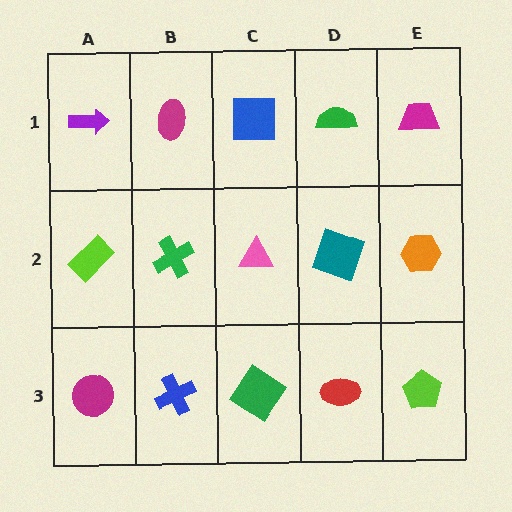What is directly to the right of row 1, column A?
A magenta ellipse.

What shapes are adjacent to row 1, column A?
A lime rectangle (row 2, column A), a magenta ellipse (row 1, column B).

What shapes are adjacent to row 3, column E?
An orange hexagon (row 2, column E), a red ellipse (row 3, column D).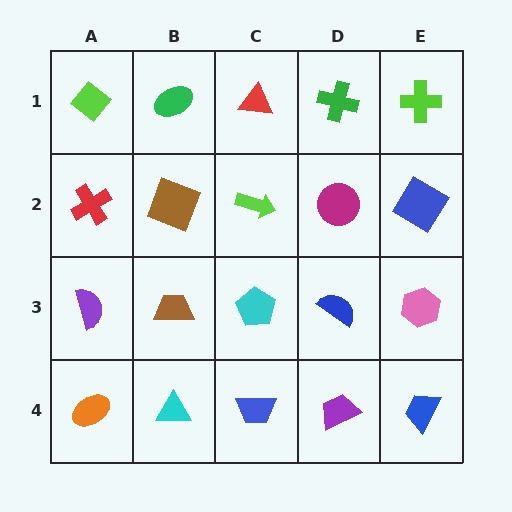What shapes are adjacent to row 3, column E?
A blue diamond (row 2, column E), a blue trapezoid (row 4, column E), a blue semicircle (row 3, column D).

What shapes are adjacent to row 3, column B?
A brown square (row 2, column B), a cyan triangle (row 4, column B), a purple semicircle (row 3, column A), a cyan pentagon (row 3, column C).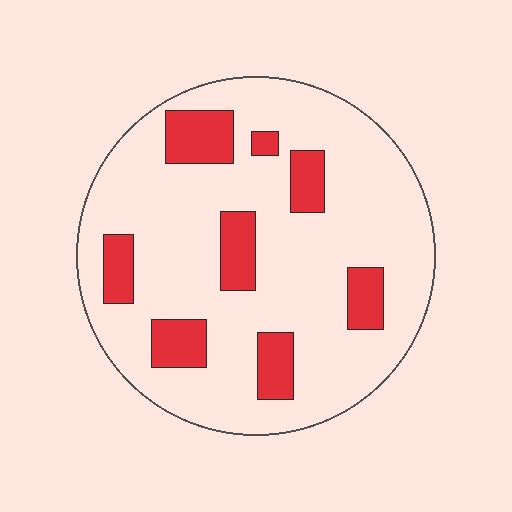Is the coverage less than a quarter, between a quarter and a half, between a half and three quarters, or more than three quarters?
Less than a quarter.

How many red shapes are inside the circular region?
8.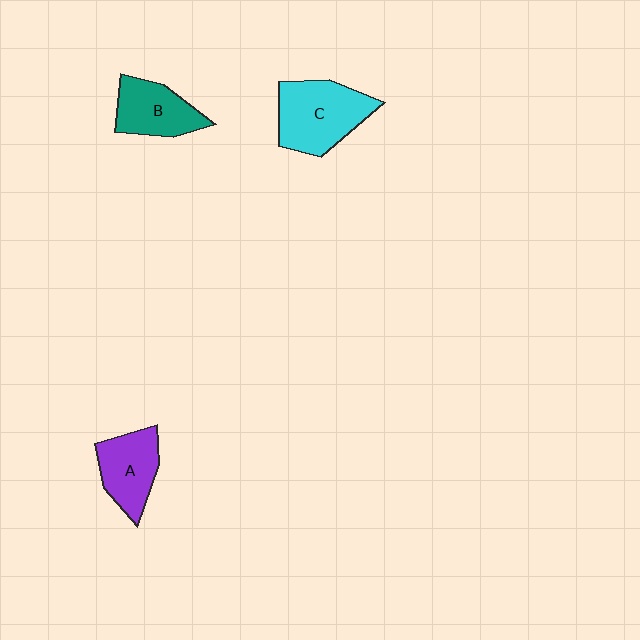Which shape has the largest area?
Shape C (cyan).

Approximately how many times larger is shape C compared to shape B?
Approximately 1.4 times.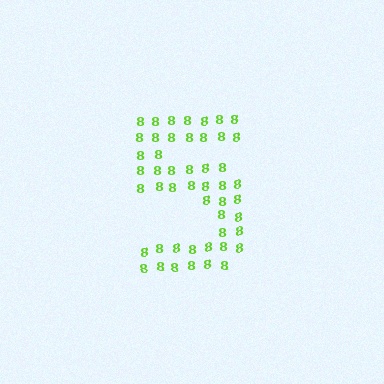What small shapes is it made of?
It is made of small digit 8's.